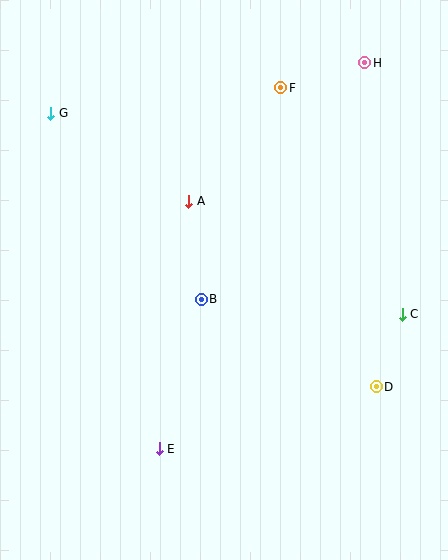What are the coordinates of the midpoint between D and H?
The midpoint between D and H is at (370, 225).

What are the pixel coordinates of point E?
Point E is at (159, 449).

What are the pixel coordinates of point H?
Point H is at (365, 63).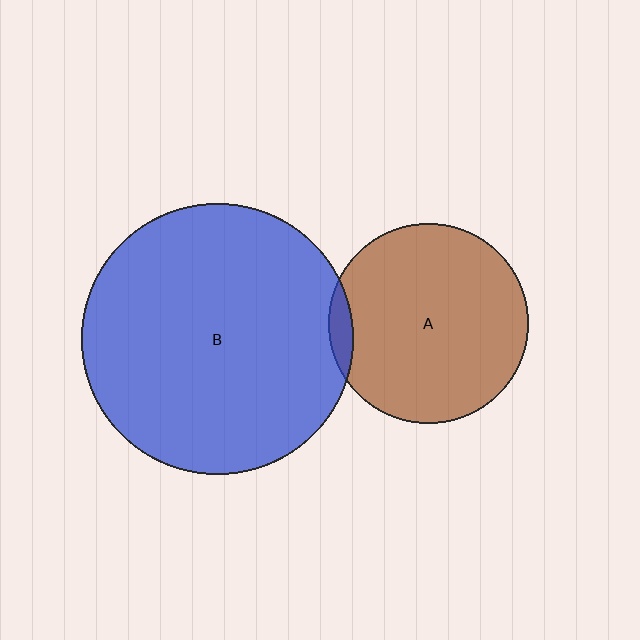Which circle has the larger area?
Circle B (blue).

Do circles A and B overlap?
Yes.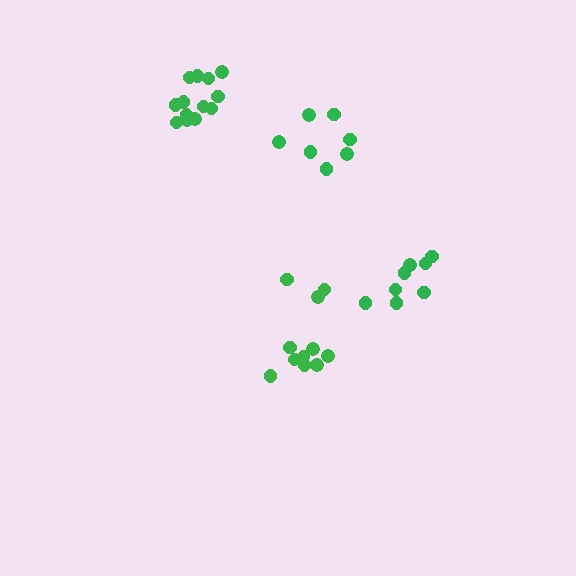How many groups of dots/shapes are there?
There are 4 groups.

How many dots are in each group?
Group 1: 8 dots, Group 2: 13 dots, Group 3: 11 dots, Group 4: 7 dots (39 total).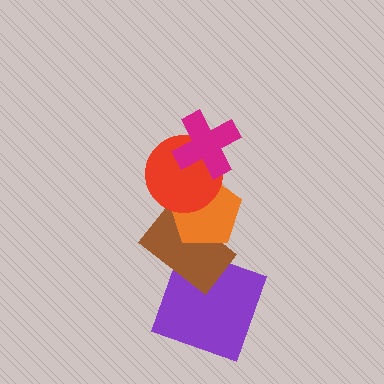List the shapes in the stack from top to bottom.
From top to bottom: the magenta cross, the red circle, the orange pentagon, the brown rectangle, the purple square.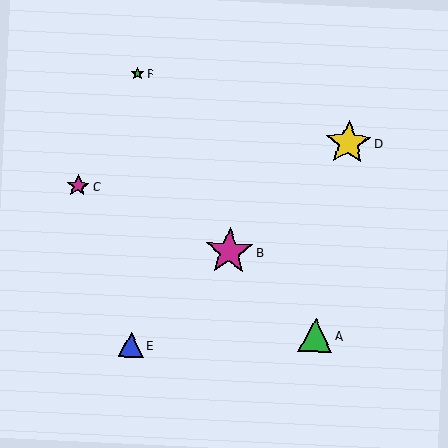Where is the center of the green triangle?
The center of the green triangle is at (315, 335).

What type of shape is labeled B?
Shape B is a magenta star.